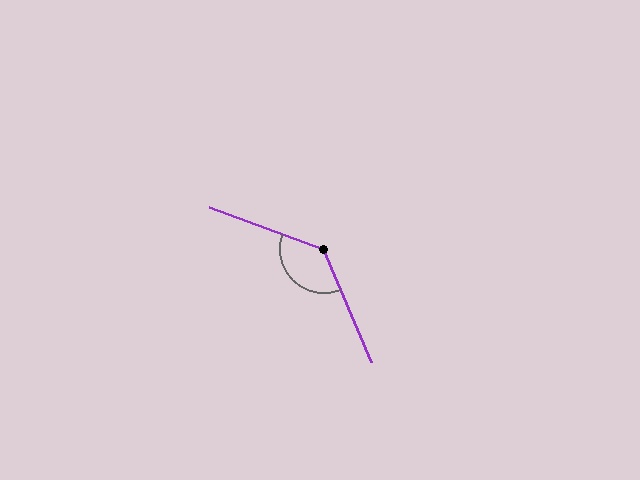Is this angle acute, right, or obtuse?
It is obtuse.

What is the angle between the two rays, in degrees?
Approximately 133 degrees.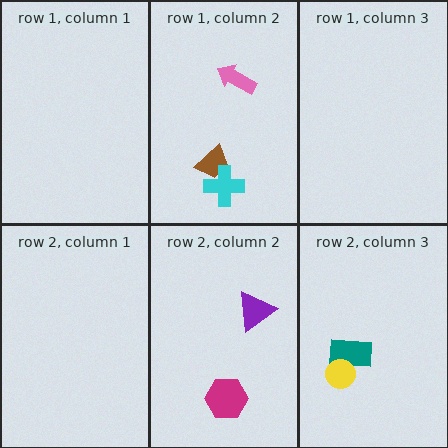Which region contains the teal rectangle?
The row 2, column 3 region.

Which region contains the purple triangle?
The row 2, column 2 region.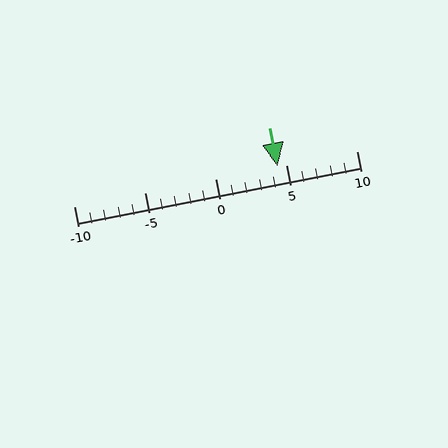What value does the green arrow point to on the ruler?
The green arrow points to approximately 4.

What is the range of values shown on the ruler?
The ruler shows values from -10 to 10.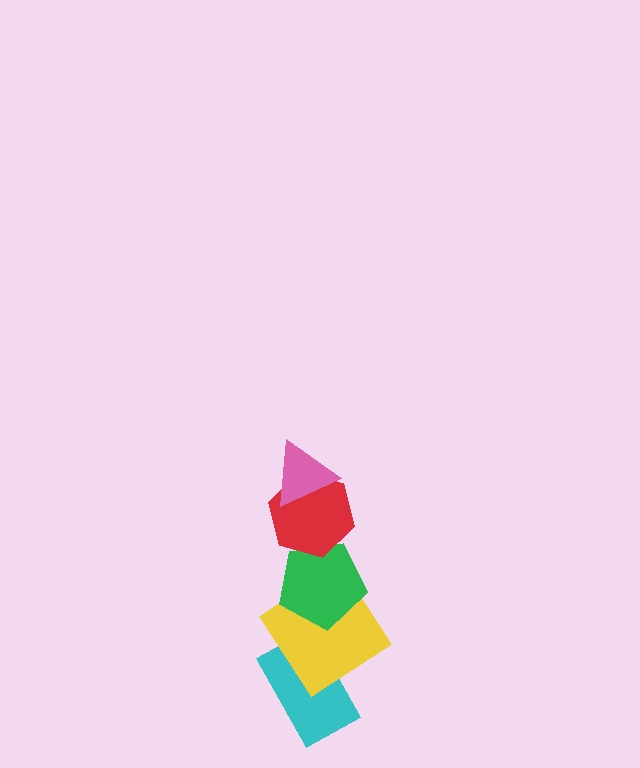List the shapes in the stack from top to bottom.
From top to bottom: the pink triangle, the red hexagon, the green pentagon, the yellow diamond, the cyan rectangle.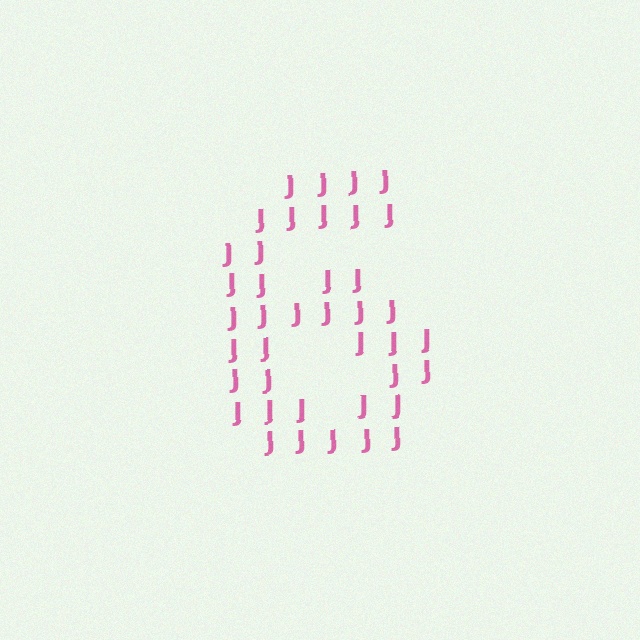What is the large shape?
The large shape is the digit 6.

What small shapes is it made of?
It is made of small letter J's.